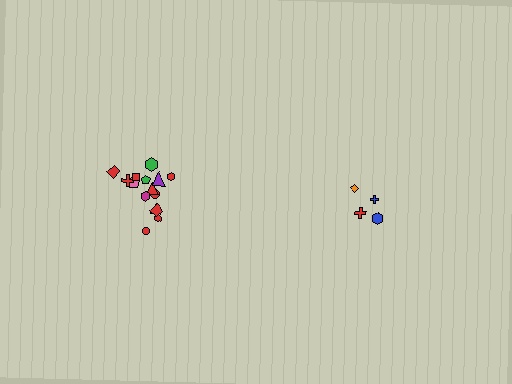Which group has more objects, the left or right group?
The left group.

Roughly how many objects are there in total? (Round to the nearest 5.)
Roughly 20 objects in total.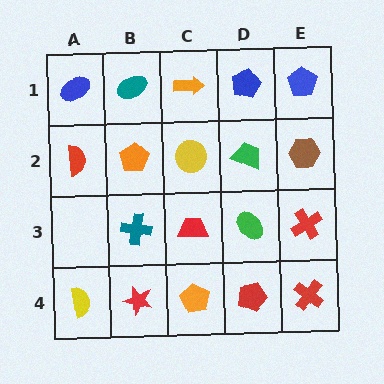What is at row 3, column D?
A green ellipse.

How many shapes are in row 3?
4 shapes.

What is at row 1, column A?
A blue ellipse.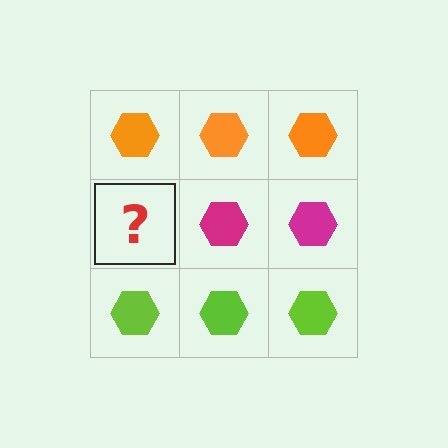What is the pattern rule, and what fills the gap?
The rule is that each row has a consistent color. The gap should be filled with a magenta hexagon.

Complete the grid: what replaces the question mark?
The question mark should be replaced with a magenta hexagon.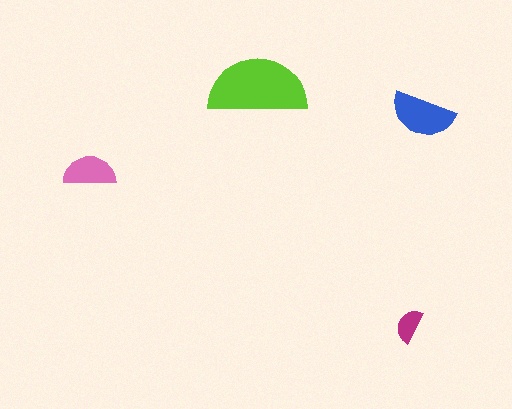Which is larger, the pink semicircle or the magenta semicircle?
The pink one.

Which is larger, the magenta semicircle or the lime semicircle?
The lime one.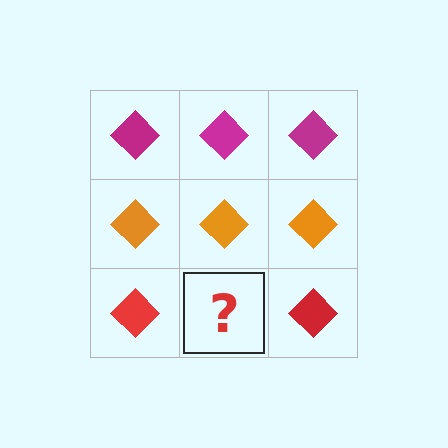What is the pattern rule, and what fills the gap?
The rule is that each row has a consistent color. The gap should be filled with a red diamond.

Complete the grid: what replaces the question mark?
The question mark should be replaced with a red diamond.